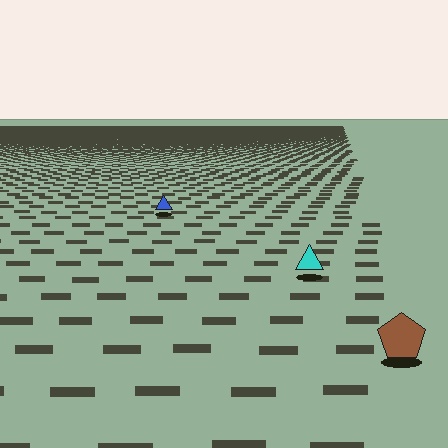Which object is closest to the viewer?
The brown pentagon is closest. The texture marks near it are larger and more spread out.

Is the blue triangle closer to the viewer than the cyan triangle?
No. The cyan triangle is closer — you can tell from the texture gradient: the ground texture is coarser near it.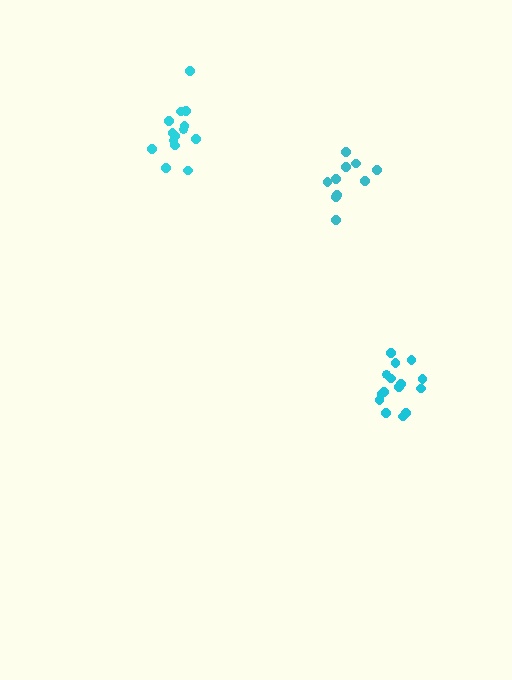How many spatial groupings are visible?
There are 3 spatial groupings.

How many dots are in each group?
Group 1: 10 dots, Group 2: 15 dots, Group 3: 14 dots (39 total).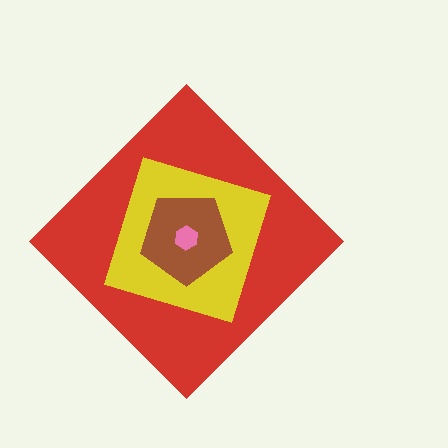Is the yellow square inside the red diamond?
Yes.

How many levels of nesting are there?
4.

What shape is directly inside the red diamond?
The yellow square.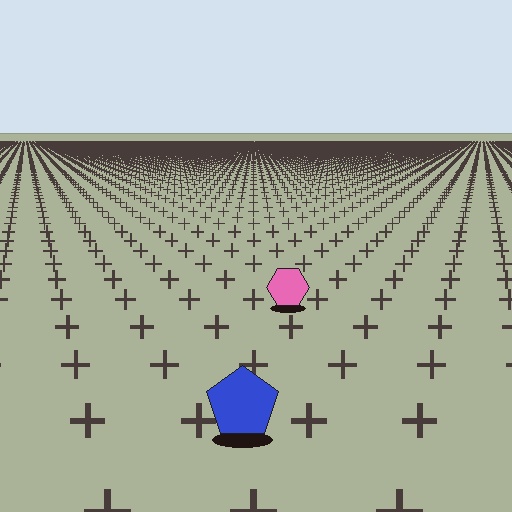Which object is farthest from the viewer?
The pink hexagon is farthest from the viewer. It appears smaller and the ground texture around it is denser.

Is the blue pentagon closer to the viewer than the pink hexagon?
Yes. The blue pentagon is closer — you can tell from the texture gradient: the ground texture is coarser near it.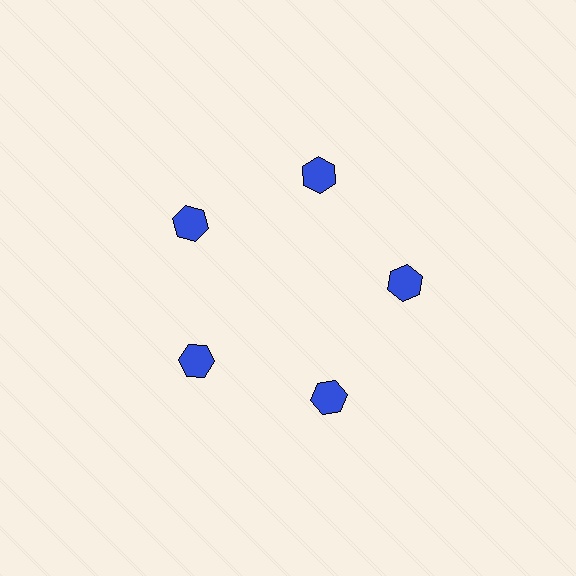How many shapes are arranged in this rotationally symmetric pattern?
There are 5 shapes, arranged in 5 groups of 1.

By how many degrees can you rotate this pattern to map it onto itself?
The pattern maps onto itself every 72 degrees of rotation.